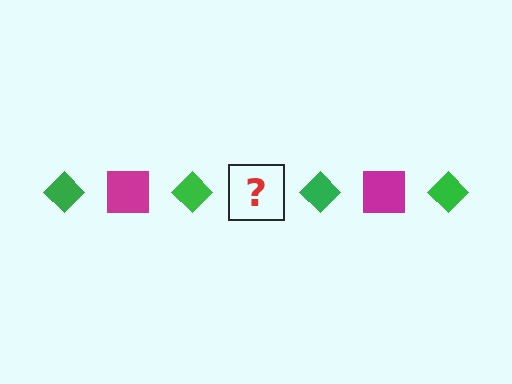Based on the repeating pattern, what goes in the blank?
The blank should be a magenta square.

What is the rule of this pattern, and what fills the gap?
The rule is that the pattern alternates between green diamond and magenta square. The gap should be filled with a magenta square.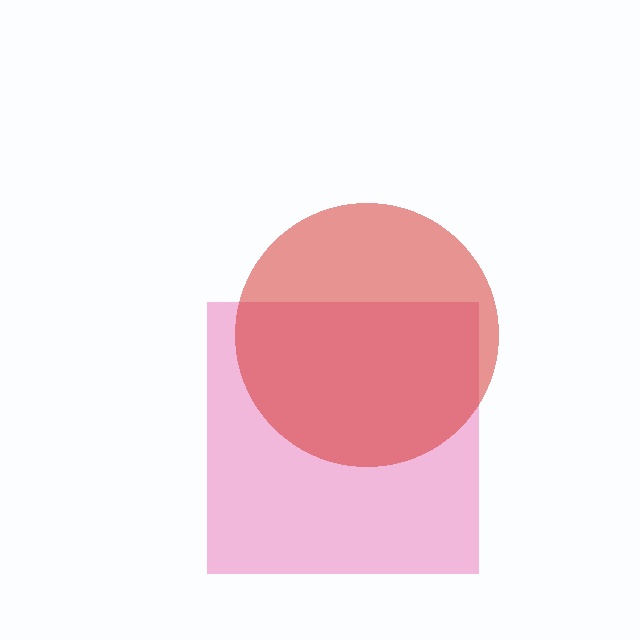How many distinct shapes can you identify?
There are 2 distinct shapes: a pink square, a red circle.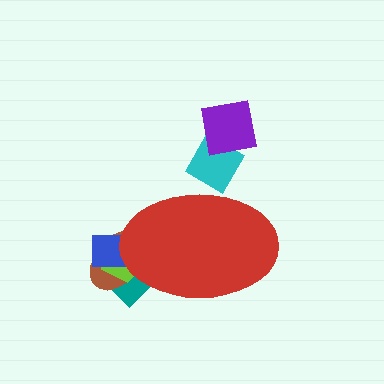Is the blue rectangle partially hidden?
Yes, the blue rectangle is partially hidden behind the red ellipse.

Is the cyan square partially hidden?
Yes, the cyan square is partially hidden behind the red ellipse.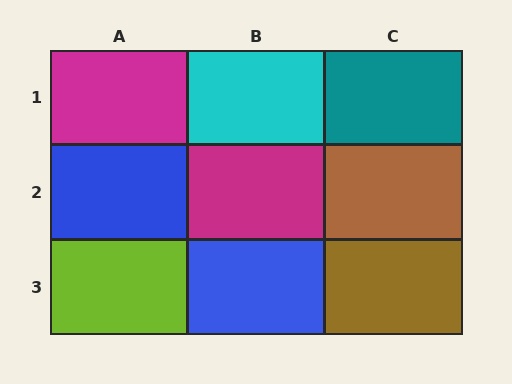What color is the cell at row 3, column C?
Brown.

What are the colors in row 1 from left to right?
Magenta, cyan, teal.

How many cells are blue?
2 cells are blue.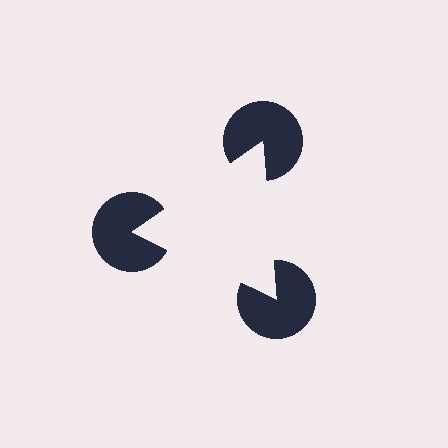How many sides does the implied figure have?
3 sides.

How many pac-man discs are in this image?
There are 3 — one at each vertex of the illusory triangle.